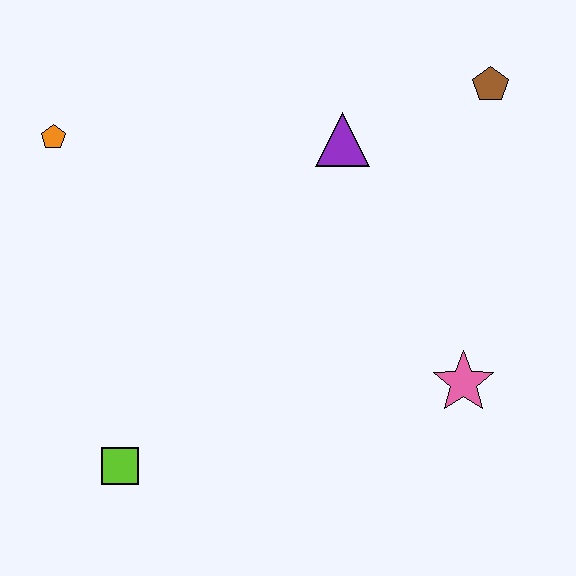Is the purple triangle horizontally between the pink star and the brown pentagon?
No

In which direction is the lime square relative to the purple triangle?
The lime square is below the purple triangle.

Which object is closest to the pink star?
The purple triangle is closest to the pink star.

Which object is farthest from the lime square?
The brown pentagon is farthest from the lime square.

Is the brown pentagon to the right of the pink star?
Yes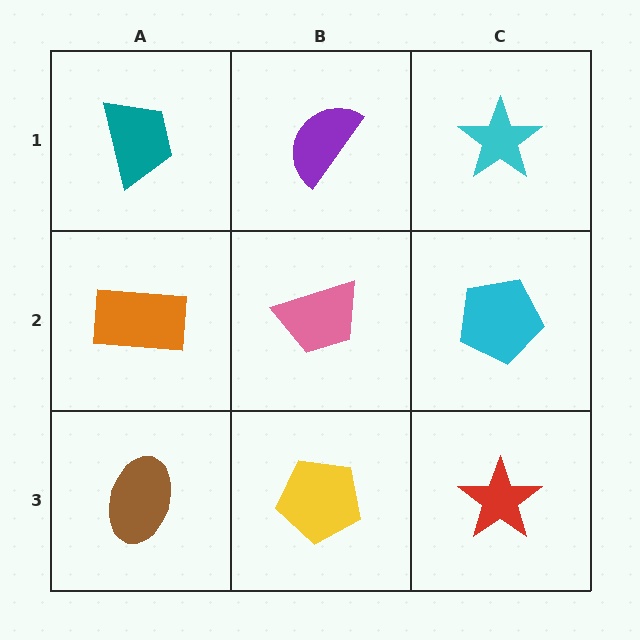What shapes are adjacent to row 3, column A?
An orange rectangle (row 2, column A), a yellow pentagon (row 3, column B).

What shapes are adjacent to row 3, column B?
A pink trapezoid (row 2, column B), a brown ellipse (row 3, column A), a red star (row 3, column C).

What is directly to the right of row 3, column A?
A yellow pentagon.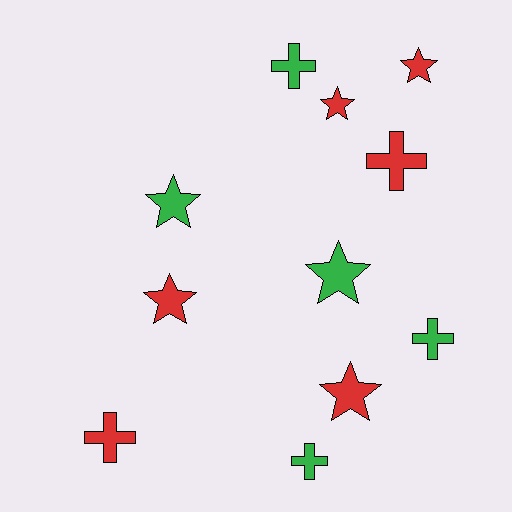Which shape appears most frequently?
Star, with 6 objects.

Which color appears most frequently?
Red, with 6 objects.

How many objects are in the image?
There are 11 objects.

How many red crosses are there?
There are 2 red crosses.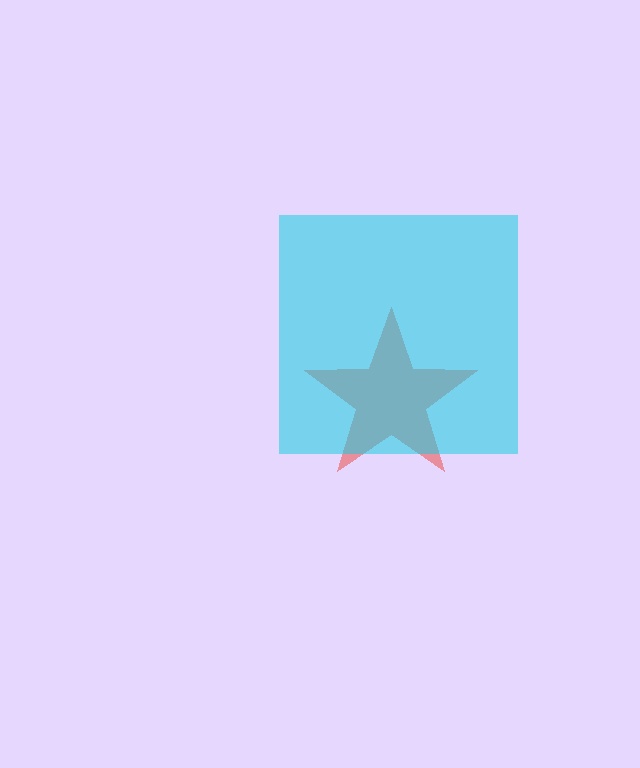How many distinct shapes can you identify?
There are 2 distinct shapes: a red star, a cyan square.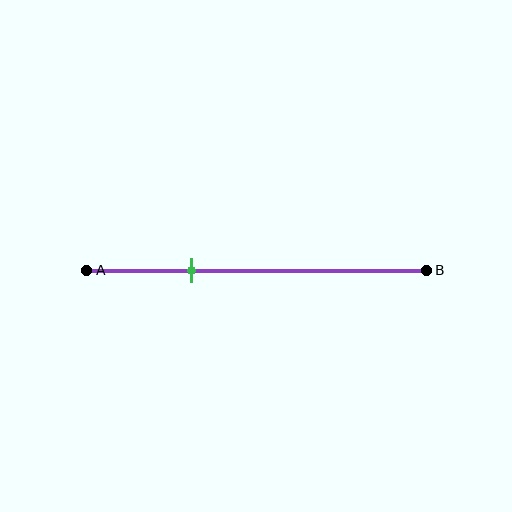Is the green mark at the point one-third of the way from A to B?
Yes, the mark is approximately at the one-third point.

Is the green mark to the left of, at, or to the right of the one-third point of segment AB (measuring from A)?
The green mark is approximately at the one-third point of segment AB.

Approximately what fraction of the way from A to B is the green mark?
The green mark is approximately 30% of the way from A to B.